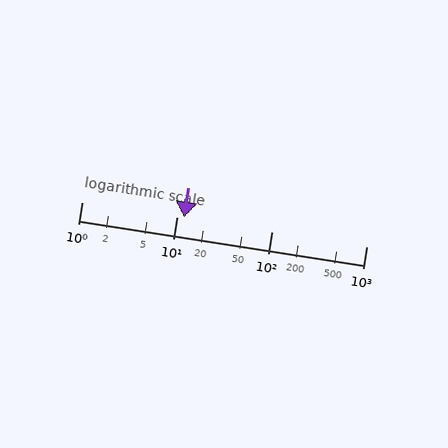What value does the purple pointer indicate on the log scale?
The pointer indicates approximately 12.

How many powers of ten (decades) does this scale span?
The scale spans 3 decades, from 1 to 1000.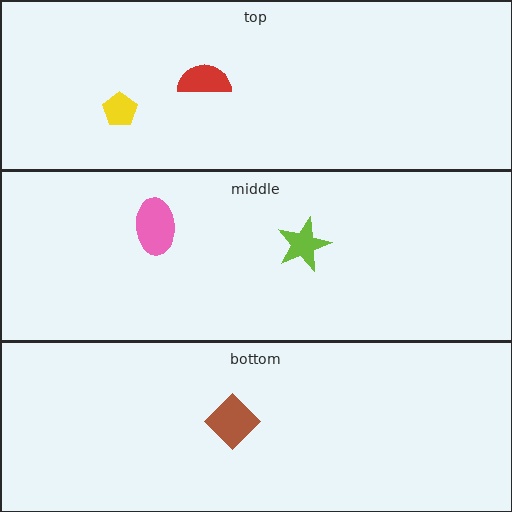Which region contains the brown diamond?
The bottom region.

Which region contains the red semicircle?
The top region.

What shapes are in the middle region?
The pink ellipse, the lime star.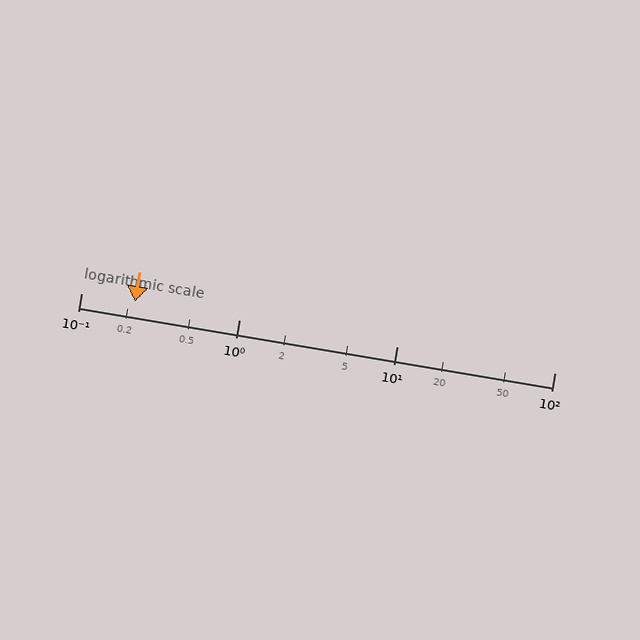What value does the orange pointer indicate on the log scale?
The pointer indicates approximately 0.22.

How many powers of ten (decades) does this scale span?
The scale spans 3 decades, from 0.1 to 100.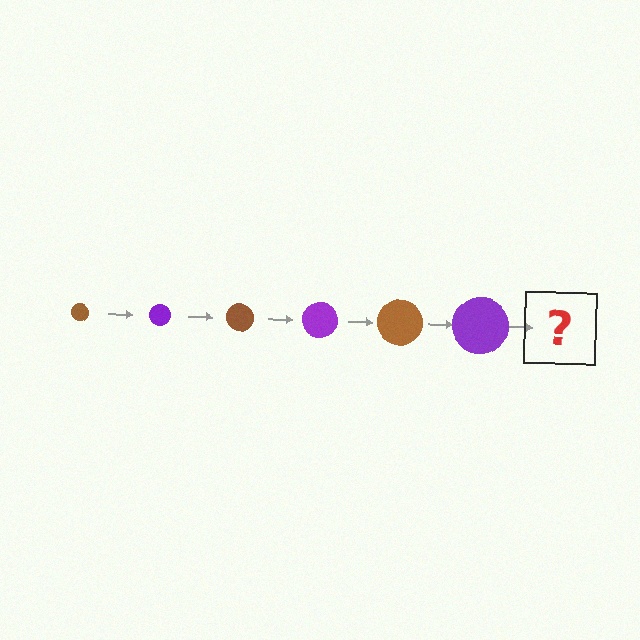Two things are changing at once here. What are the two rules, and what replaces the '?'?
The two rules are that the circle grows larger each step and the color cycles through brown and purple. The '?' should be a brown circle, larger than the previous one.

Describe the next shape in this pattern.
It should be a brown circle, larger than the previous one.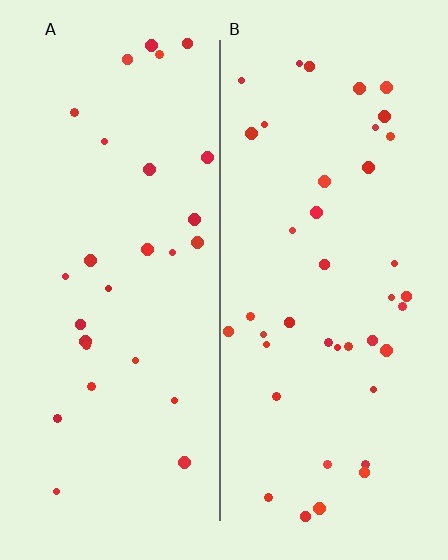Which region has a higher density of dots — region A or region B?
B (the right).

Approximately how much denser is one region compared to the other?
Approximately 1.5× — region B over region A.